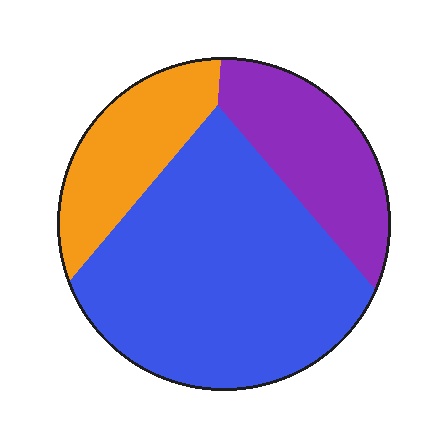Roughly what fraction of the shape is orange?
Orange takes up about one fifth (1/5) of the shape.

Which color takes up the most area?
Blue, at roughly 60%.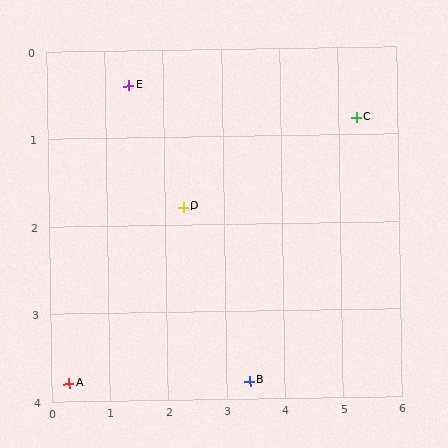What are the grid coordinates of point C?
Point C is at approximately (5.3, 0.8).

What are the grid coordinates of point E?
Point E is at approximately (1.4, 0.4).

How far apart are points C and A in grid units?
Points C and A are about 5.8 grid units apart.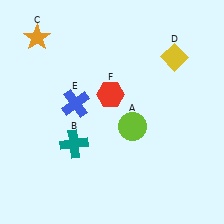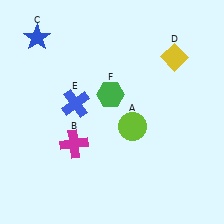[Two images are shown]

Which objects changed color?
B changed from teal to magenta. C changed from orange to blue. F changed from red to green.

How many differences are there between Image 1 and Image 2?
There are 3 differences between the two images.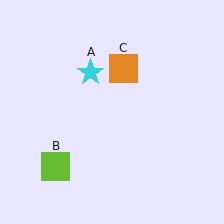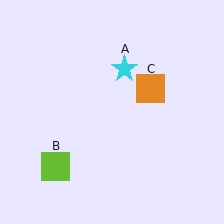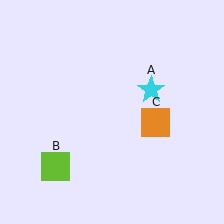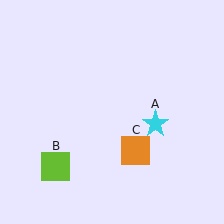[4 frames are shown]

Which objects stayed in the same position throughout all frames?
Lime square (object B) remained stationary.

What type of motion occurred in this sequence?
The cyan star (object A), orange square (object C) rotated clockwise around the center of the scene.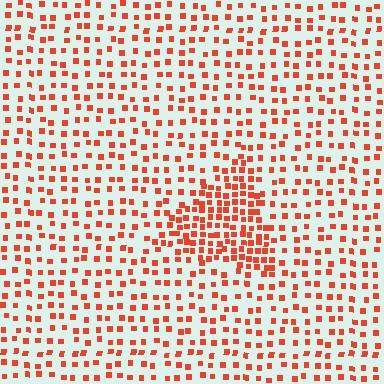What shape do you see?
I see a triangle.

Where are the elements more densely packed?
The elements are more densely packed inside the triangle boundary.